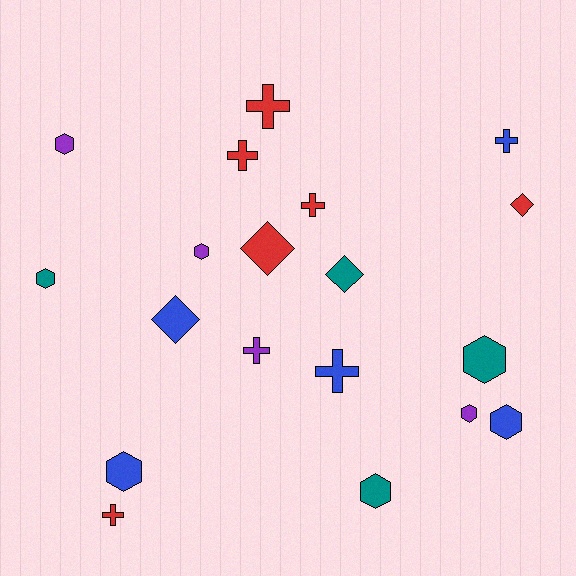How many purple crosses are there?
There is 1 purple cross.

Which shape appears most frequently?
Hexagon, with 8 objects.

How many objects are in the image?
There are 19 objects.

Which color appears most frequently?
Red, with 6 objects.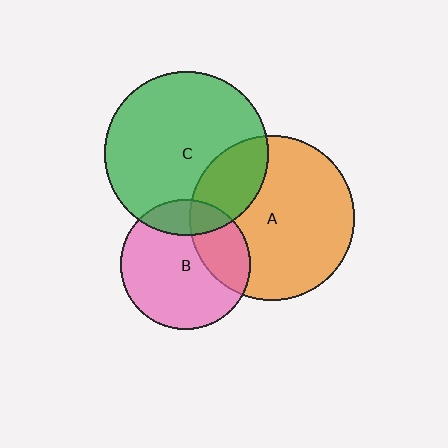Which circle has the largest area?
Circle A (orange).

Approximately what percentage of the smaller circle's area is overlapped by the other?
Approximately 30%.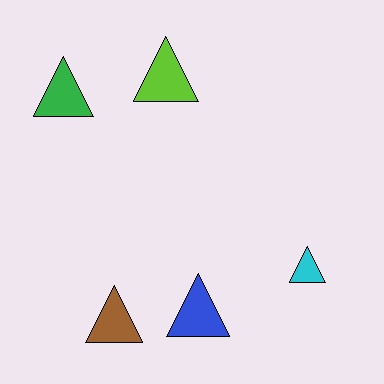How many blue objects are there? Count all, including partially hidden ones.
There is 1 blue object.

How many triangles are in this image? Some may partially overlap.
There are 5 triangles.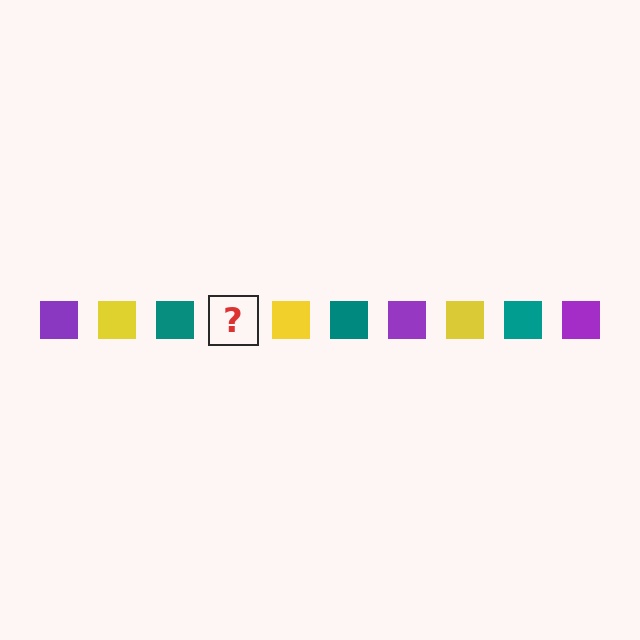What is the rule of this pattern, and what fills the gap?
The rule is that the pattern cycles through purple, yellow, teal squares. The gap should be filled with a purple square.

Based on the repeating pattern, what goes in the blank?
The blank should be a purple square.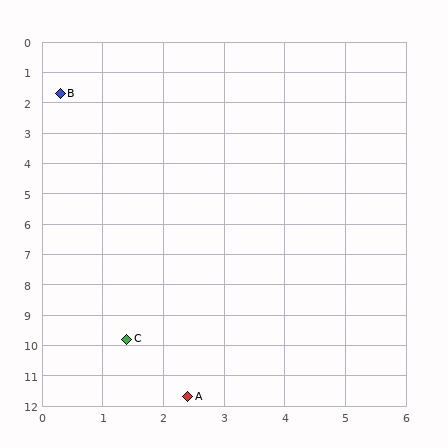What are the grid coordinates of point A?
Point A is at approximately (2.4, 11.7).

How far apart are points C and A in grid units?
Points C and A are about 2.1 grid units apart.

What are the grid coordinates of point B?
Point B is at approximately (0.3, 1.7).